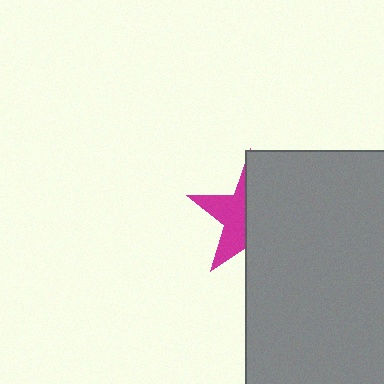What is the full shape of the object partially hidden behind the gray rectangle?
The partially hidden object is a magenta star.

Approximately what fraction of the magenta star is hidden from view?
Roughly 58% of the magenta star is hidden behind the gray rectangle.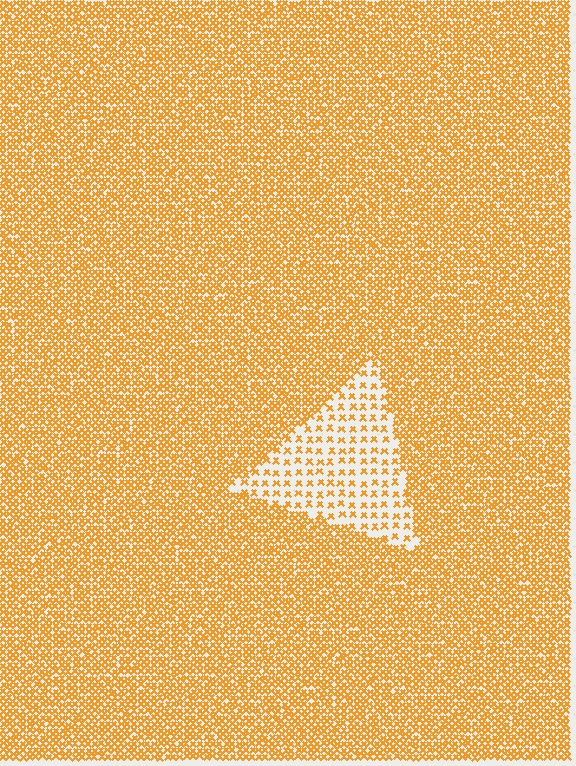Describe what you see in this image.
The image contains small orange elements arranged at two different densities. A triangle-shaped region is visible where the elements are less densely packed than the surrounding area.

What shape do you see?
I see a triangle.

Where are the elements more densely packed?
The elements are more densely packed outside the triangle boundary.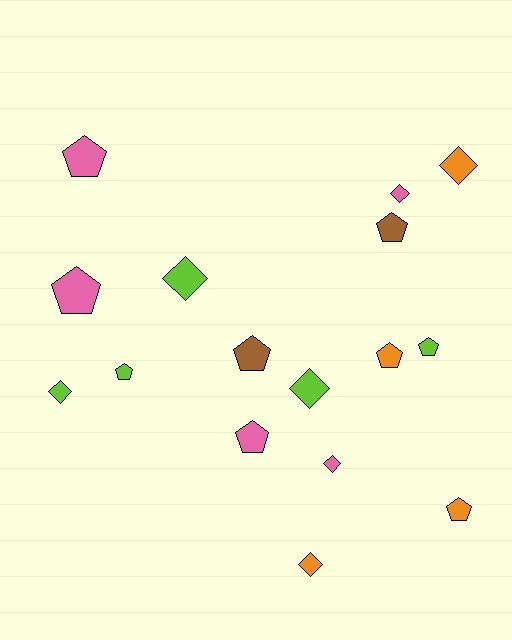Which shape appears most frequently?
Pentagon, with 9 objects.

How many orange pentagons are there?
There are 2 orange pentagons.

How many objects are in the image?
There are 16 objects.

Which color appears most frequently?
Lime, with 5 objects.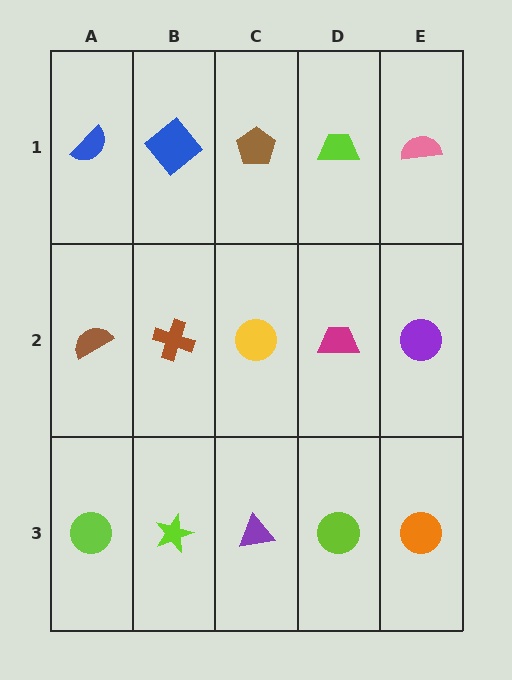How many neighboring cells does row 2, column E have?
3.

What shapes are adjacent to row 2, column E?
A pink semicircle (row 1, column E), an orange circle (row 3, column E), a magenta trapezoid (row 2, column D).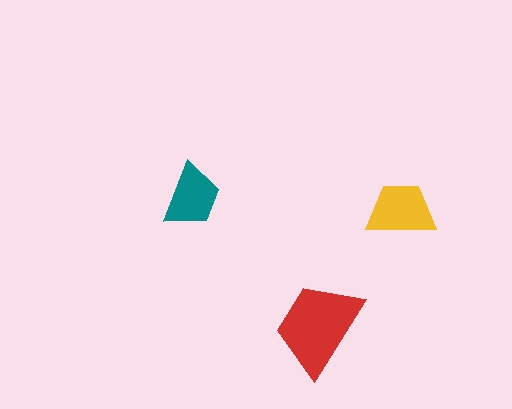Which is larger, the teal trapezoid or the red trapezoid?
The red one.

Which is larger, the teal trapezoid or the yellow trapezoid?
The yellow one.